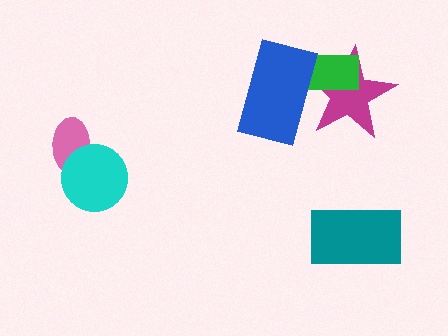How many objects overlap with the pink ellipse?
1 object overlaps with the pink ellipse.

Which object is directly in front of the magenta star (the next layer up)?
The green rectangle is directly in front of the magenta star.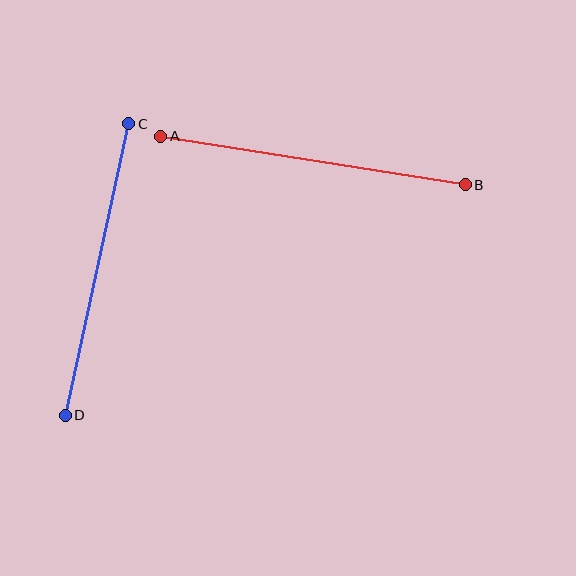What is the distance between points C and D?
The distance is approximately 298 pixels.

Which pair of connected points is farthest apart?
Points A and B are farthest apart.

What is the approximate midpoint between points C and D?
The midpoint is at approximately (97, 269) pixels.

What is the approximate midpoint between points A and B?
The midpoint is at approximately (313, 161) pixels.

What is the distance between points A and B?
The distance is approximately 308 pixels.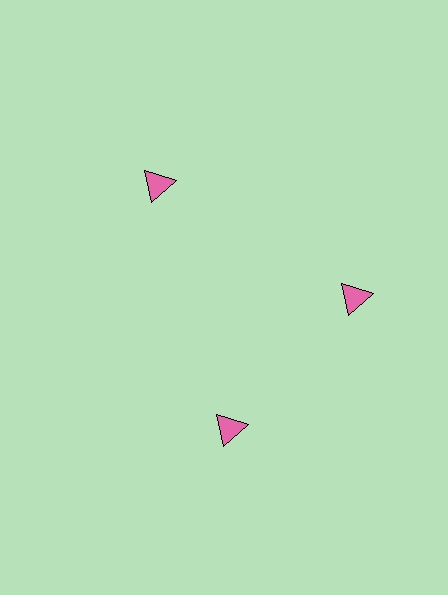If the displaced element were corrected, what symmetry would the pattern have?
It would have 3-fold rotational symmetry — the pattern would map onto itself every 120 degrees.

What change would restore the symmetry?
The symmetry would be restored by rotating it back into even spacing with its neighbors so that all 3 triangles sit at equal angles and equal distance from the center.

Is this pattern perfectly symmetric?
No. The 3 pink triangles are arranged in a ring, but one element near the 7 o'clock position is rotated out of alignment along the ring, breaking the 3-fold rotational symmetry.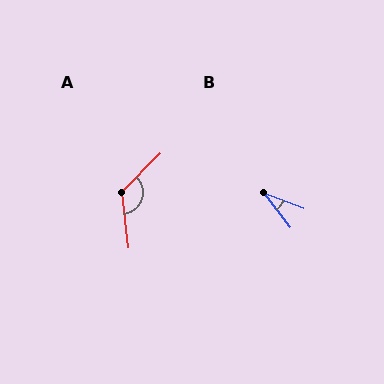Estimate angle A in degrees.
Approximately 129 degrees.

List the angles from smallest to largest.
B (31°), A (129°).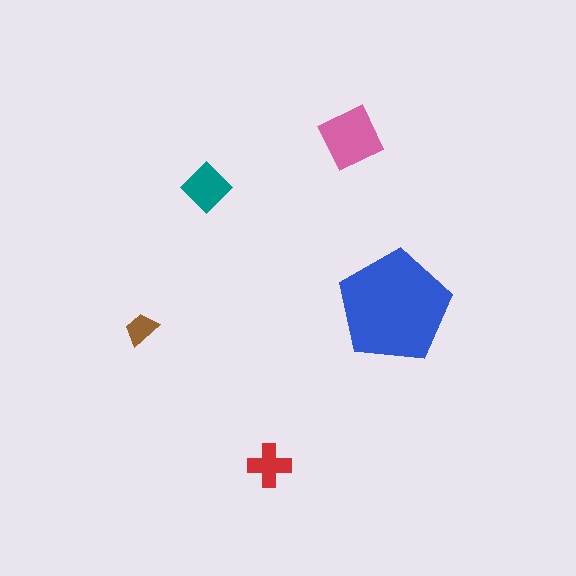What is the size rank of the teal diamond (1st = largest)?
3rd.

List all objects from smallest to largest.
The brown trapezoid, the red cross, the teal diamond, the pink square, the blue pentagon.